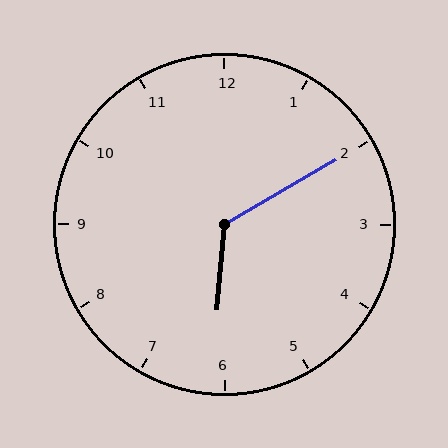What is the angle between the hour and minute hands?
Approximately 125 degrees.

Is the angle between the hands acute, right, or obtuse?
It is obtuse.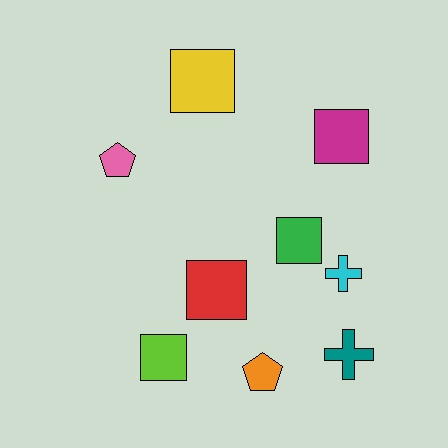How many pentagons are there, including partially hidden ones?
There are 2 pentagons.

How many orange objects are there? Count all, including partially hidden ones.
There is 1 orange object.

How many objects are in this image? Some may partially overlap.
There are 9 objects.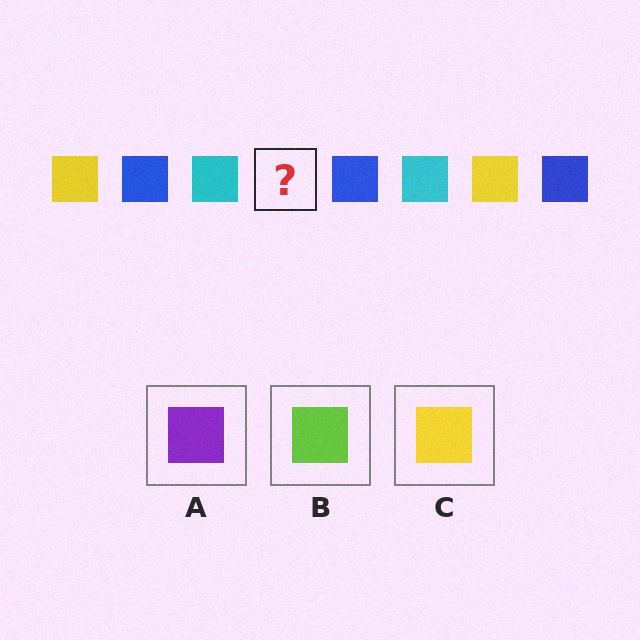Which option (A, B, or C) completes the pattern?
C.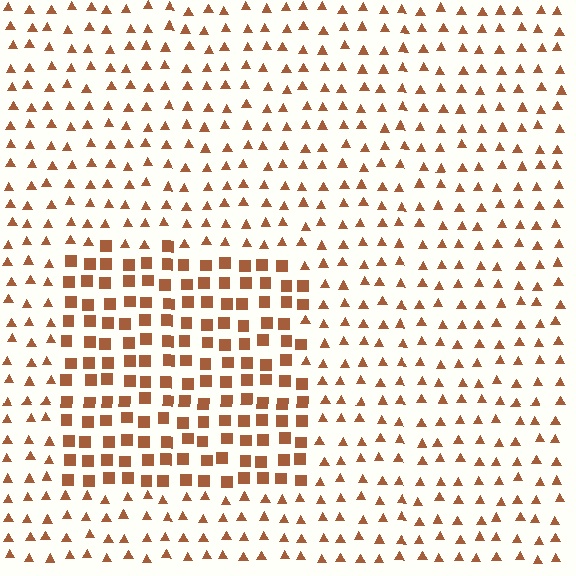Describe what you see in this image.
The image is filled with small brown elements arranged in a uniform grid. A rectangle-shaped region contains squares, while the surrounding area contains triangles. The boundary is defined purely by the change in element shape.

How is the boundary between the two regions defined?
The boundary is defined by a change in element shape: squares inside vs. triangles outside. All elements share the same color and spacing.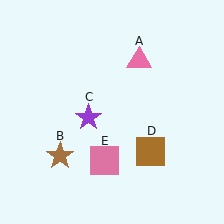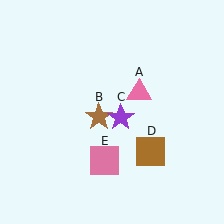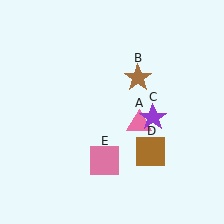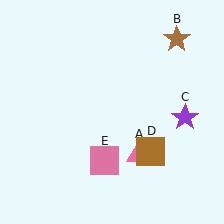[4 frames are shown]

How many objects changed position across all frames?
3 objects changed position: pink triangle (object A), brown star (object B), purple star (object C).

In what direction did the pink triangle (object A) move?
The pink triangle (object A) moved down.